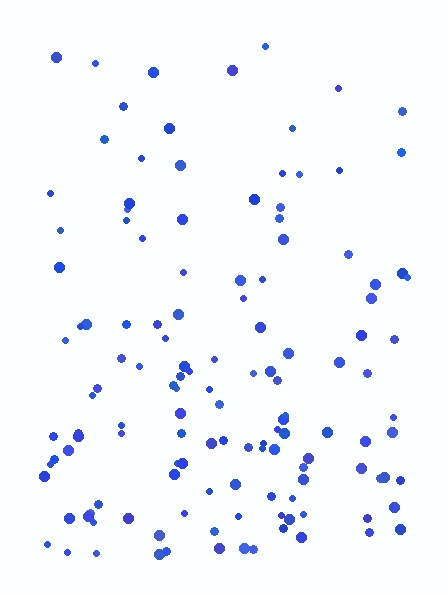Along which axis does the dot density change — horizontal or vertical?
Vertical.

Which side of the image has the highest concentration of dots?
The bottom.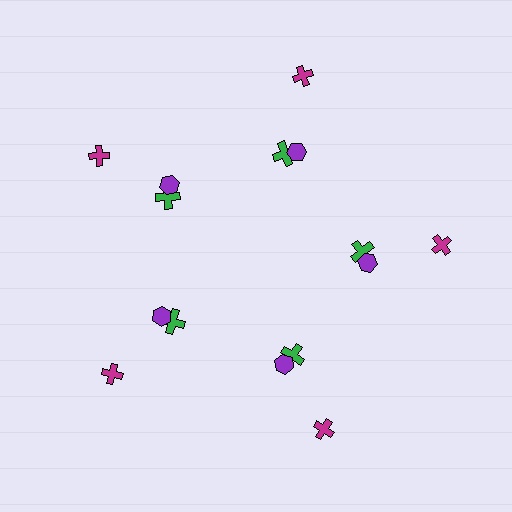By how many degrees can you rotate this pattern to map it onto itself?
The pattern maps onto itself every 72 degrees of rotation.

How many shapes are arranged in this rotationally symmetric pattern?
There are 15 shapes, arranged in 5 groups of 3.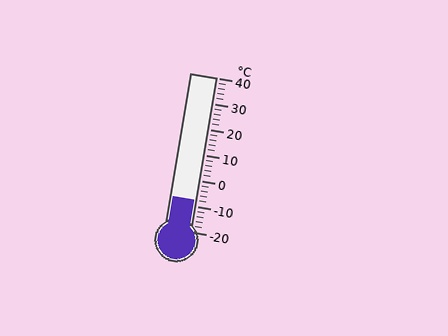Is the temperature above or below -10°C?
The temperature is above -10°C.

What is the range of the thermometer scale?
The thermometer scale ranges from -20°C to 40°C.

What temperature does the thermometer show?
The thermometer shows approximately -8°C.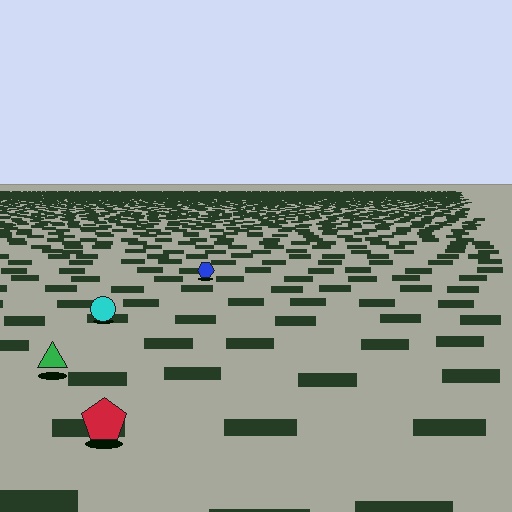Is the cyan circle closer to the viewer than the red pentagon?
No. The red pentagon is closer — you can tell from the texture gradient: the ground texture is coarser near it.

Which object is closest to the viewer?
The red pentagon is closest. The texture marks near it are larger and more spread out.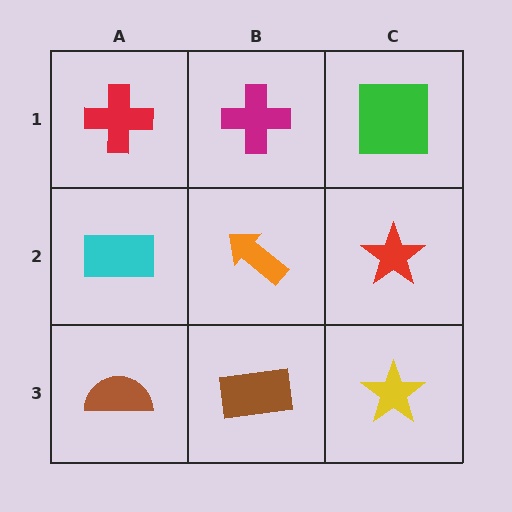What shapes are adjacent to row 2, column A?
A red cross (row 1, column A), a brown semicircle (row 3, column A), an orange arrow (row 2, column B).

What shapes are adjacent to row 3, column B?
An orange arrow (row 2, column B), a brown semicircle (row 3, column A), a yellow star (row 3, column C).